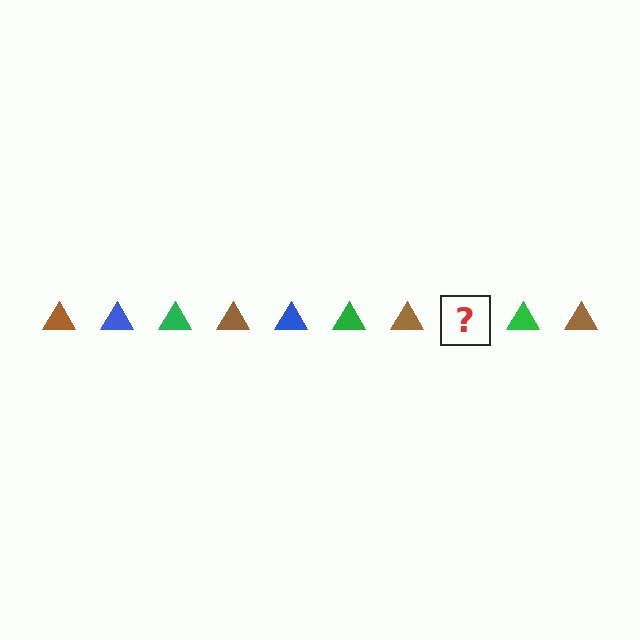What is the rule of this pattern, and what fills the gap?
The rule is that the pattern cycles through brown, blue, green triangles. The gap should be filled with a blue triangle.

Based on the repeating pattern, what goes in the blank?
The blank should be a blue triangle.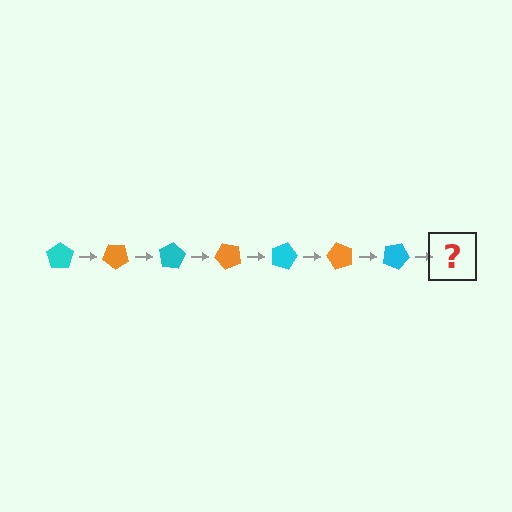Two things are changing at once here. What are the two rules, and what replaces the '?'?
The two rules are that it rotates 40 degrees each step and the color cycles through cyan and orange. The '?' should be an orange pentagon, rotated 280 degrees from the start.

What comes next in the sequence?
The next element should be an orange pentagon, rotated 280 degrees from the start.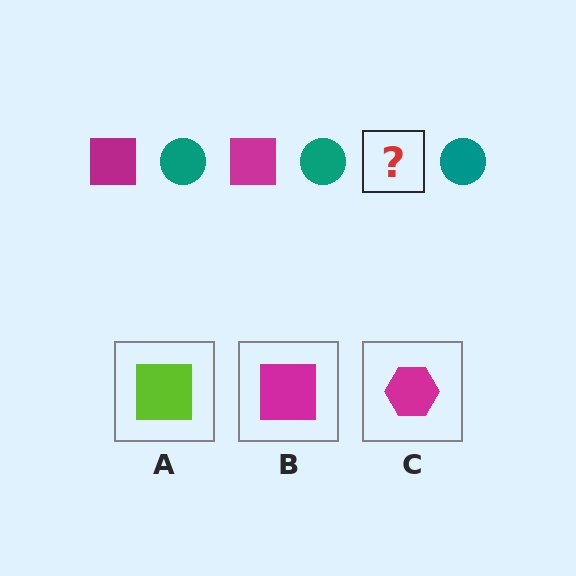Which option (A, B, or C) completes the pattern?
B.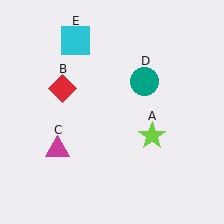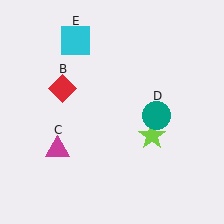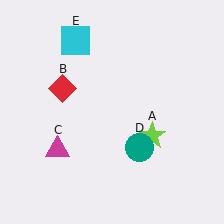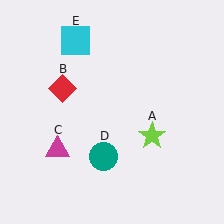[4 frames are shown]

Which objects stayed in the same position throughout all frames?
Lime star (object A) and red diamond (object B) and magenta triangle (object C) and cyan square (object E) remained stationary.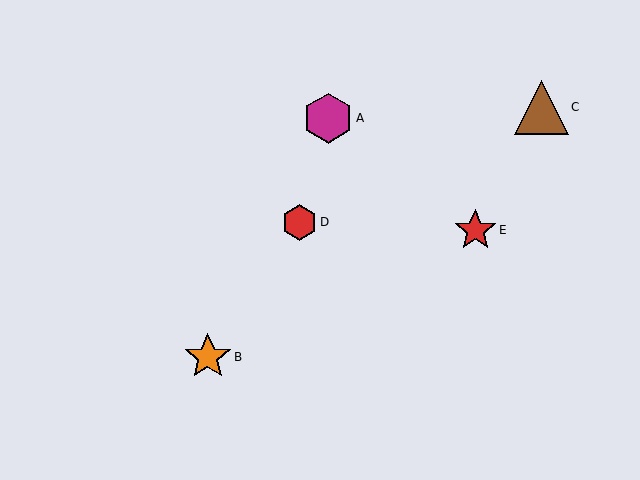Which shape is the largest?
The brown triangle (labeled C) is the largest.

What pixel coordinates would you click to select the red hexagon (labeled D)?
Click at (299, 222) to select the red hexagon D.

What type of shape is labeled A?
Shape A is a magenta hexagon.